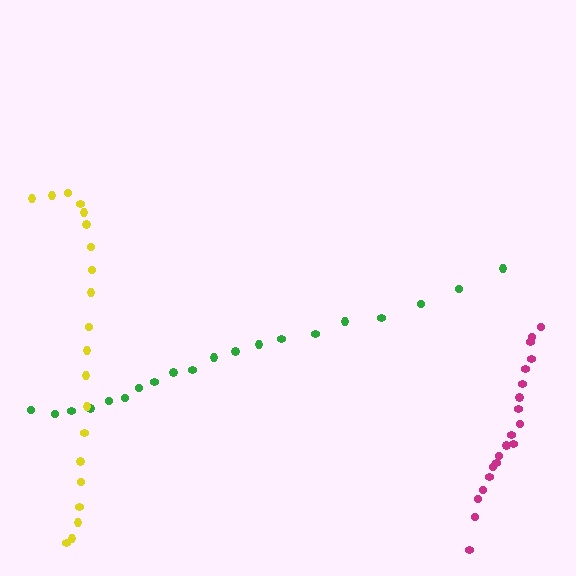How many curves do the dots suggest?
There are 3 distinct paths.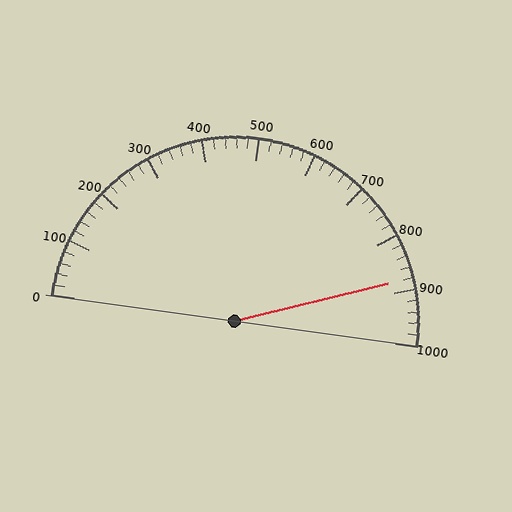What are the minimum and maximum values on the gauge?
The gauge ranges from 0 to 1000.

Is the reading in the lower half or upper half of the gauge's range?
The reading is in the upper half of the range (0 to 1000).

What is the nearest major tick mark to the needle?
The nearest major tick mark is 900.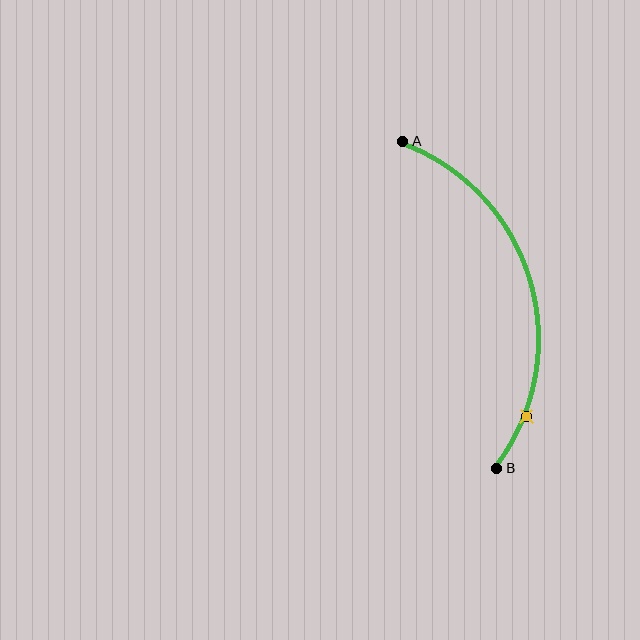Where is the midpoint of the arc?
The arc midpoint is the point on the curve farthest from the straight line joining A and B. It sits to the right of that line.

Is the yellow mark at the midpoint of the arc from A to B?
No. The yellow mark lies on the arc but is closer to endpoint B. The arc midpoint would be at the point on the curve equidistant along the arc from both A and B.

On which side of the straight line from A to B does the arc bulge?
The arc bulges to the right of the straight line connecting A and B.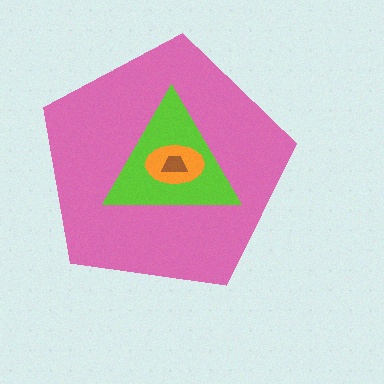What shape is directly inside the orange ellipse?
The brown trapezoid.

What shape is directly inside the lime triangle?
The orange ellipse.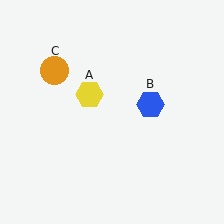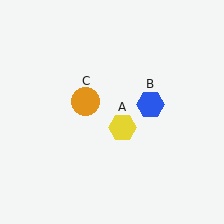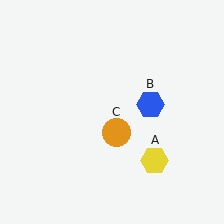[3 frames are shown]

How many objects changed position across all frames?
2 objects changed position: yellow hexagon (object A), orange circle (object C).